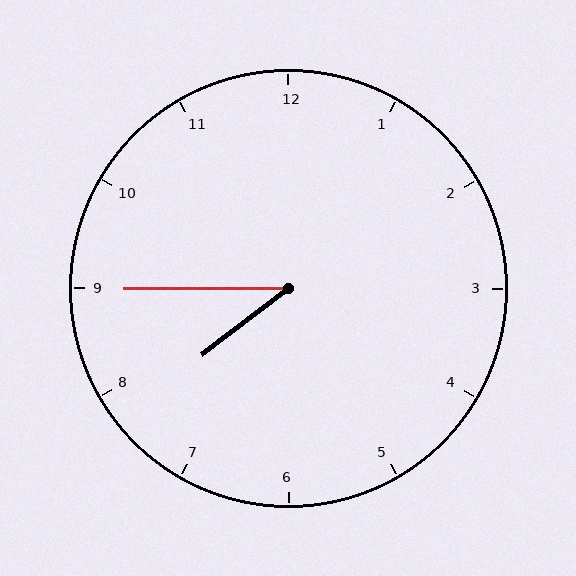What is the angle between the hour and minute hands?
Approximately 38 degrees.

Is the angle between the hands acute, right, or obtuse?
It is acute.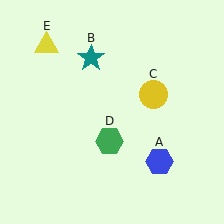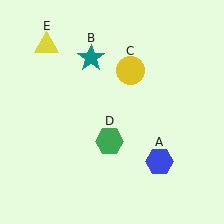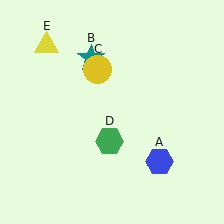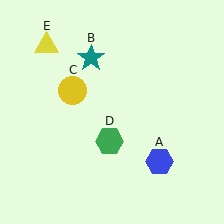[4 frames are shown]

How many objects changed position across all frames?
1 object changed position: yellow circle (object C).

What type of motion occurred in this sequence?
The yellow circle (object C) rotated counterclockwise around the center of the scene.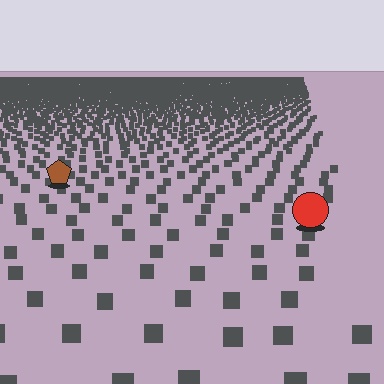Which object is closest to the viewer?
The red circle is closest. The texture marks near it are larger and more spread out.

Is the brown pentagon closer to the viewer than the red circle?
No. The red circle is closer — you can tell from the texture gradient: the ground texture is coarser near it.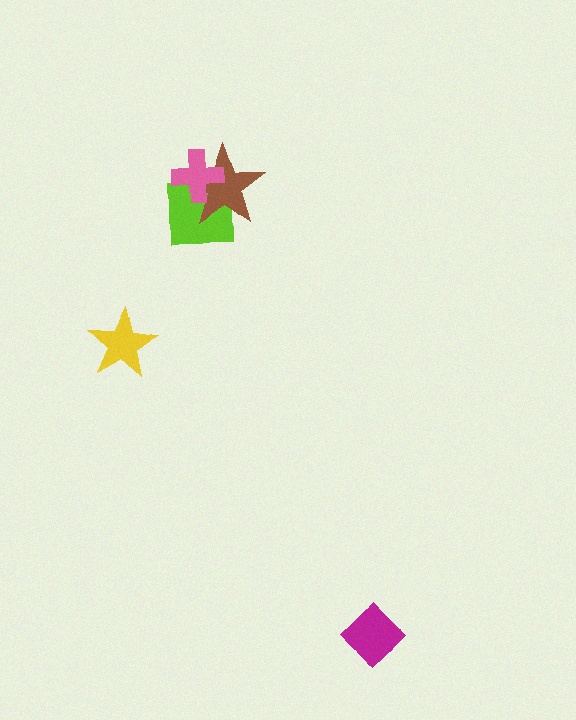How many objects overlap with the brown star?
2 objects overlap with the brown star.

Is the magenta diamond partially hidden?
No, no other shape covers it.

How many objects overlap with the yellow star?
0 objects overlap with the yellow star.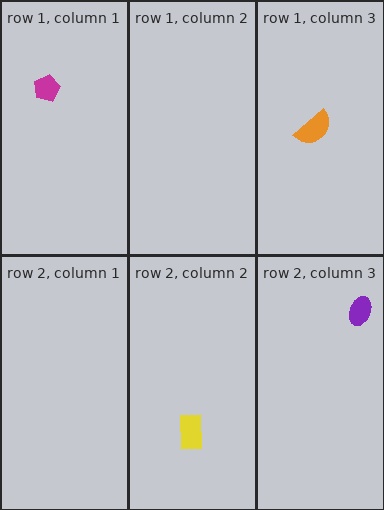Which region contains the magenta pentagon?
The row 1, column 1 region.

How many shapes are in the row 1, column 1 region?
1.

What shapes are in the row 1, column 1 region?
The magenta pentagon.